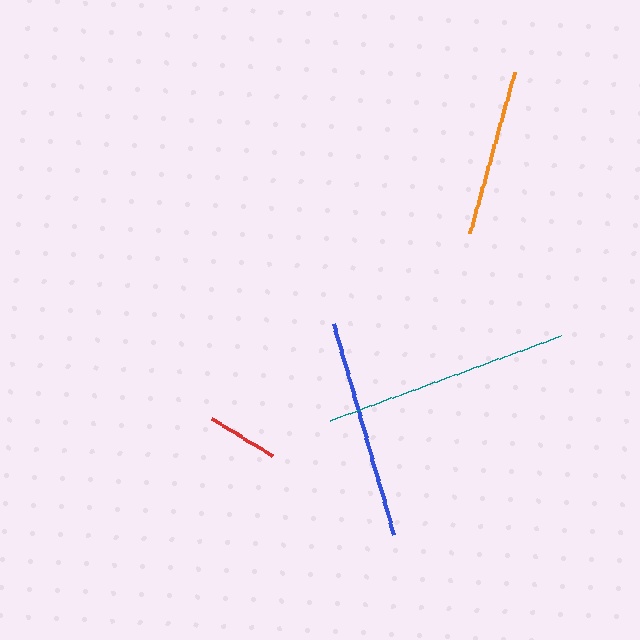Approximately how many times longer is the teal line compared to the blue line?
The teal line is approximately 1.1 times the length of the blue line.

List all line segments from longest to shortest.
From longest to shortest: teal, blue, orange, red.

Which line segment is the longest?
The teal line is the longest at approximately 245 pixels.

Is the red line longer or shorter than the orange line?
The orange line is longer than the red line.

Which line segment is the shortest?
The red line is the shortest at approximately 71 pixels.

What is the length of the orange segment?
The orange segment is approximately 168 pixels long.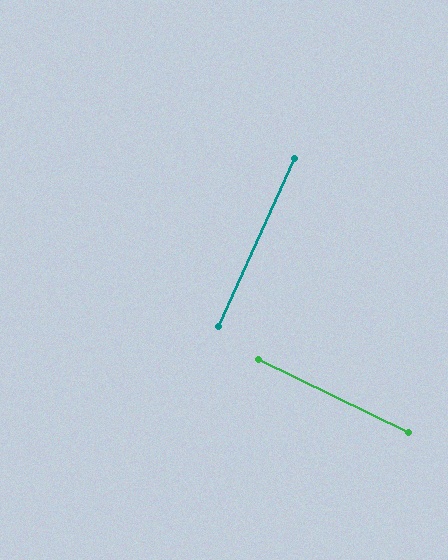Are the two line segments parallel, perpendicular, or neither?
Perpendicular — they meet at approximately 88°.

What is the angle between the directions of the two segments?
Approximately 88 degrees.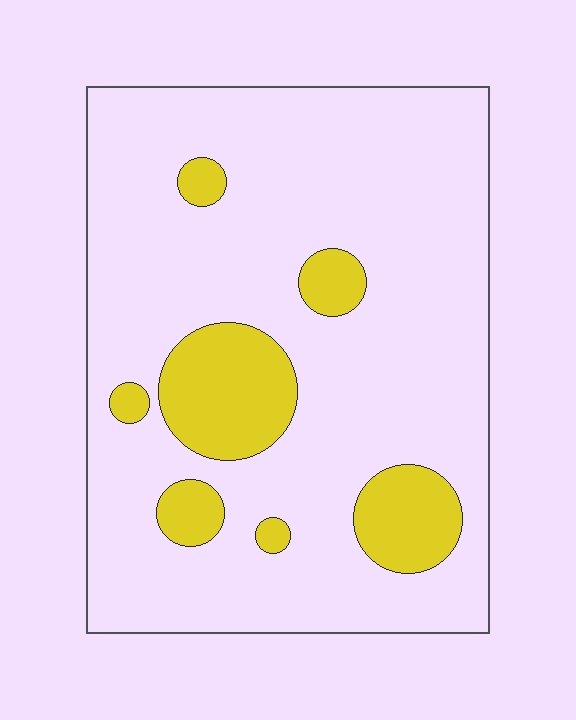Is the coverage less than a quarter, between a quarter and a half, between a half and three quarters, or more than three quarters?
Less than a quarter.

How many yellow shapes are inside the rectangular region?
7.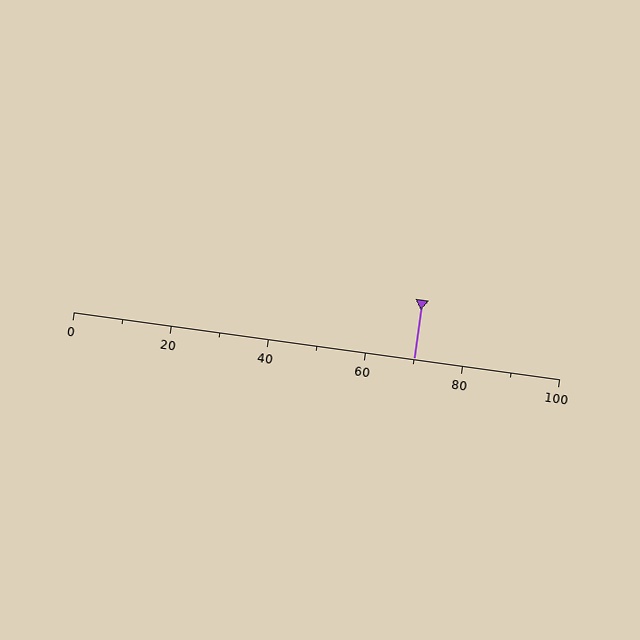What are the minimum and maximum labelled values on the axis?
The axis runs from 0 to 100.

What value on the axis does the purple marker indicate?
The marker indicates approximately 70.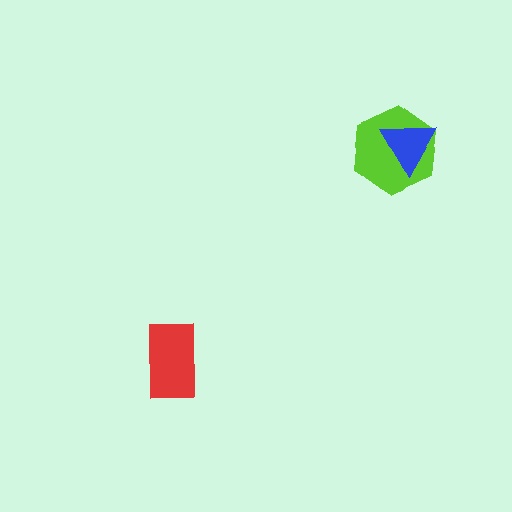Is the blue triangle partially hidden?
No, no other shape covers it.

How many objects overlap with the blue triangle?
1 object overlaps with the blue triangle.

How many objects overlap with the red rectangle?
0 objects overlap with the red rectangle.